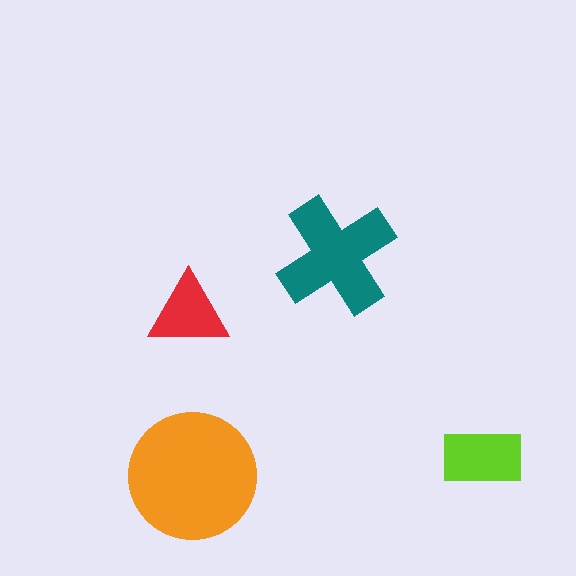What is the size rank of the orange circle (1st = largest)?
1st.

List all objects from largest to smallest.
The orange circle, the teal cross, the lime rectangle, the red triangle.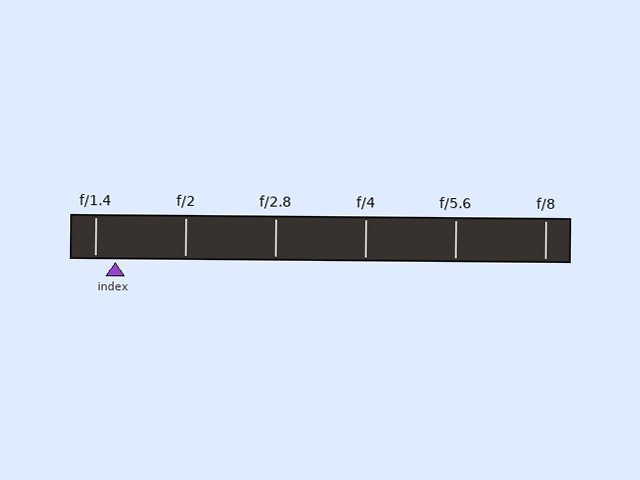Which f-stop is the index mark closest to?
The index mark is closest to f/1.4.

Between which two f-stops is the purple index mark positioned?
The index mark is between f/1.4 and f/2.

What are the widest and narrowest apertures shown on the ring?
The widest aperture shown is f/1.4 and the narrowest is f/8.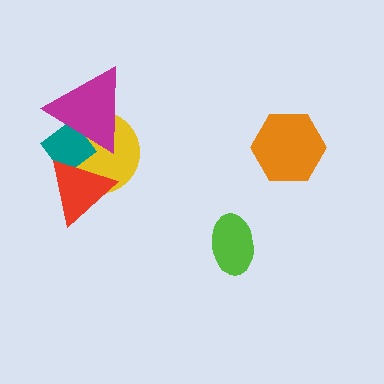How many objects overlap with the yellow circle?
3 objects overlap with the yellow circle.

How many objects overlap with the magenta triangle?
2 objects overlap with the magenta triangle.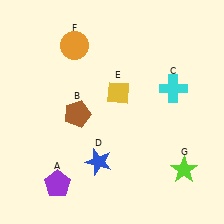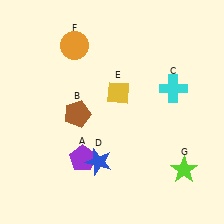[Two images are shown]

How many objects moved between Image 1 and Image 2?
1 object moved between the two images.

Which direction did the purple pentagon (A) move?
The purple pentagon (A) moved up.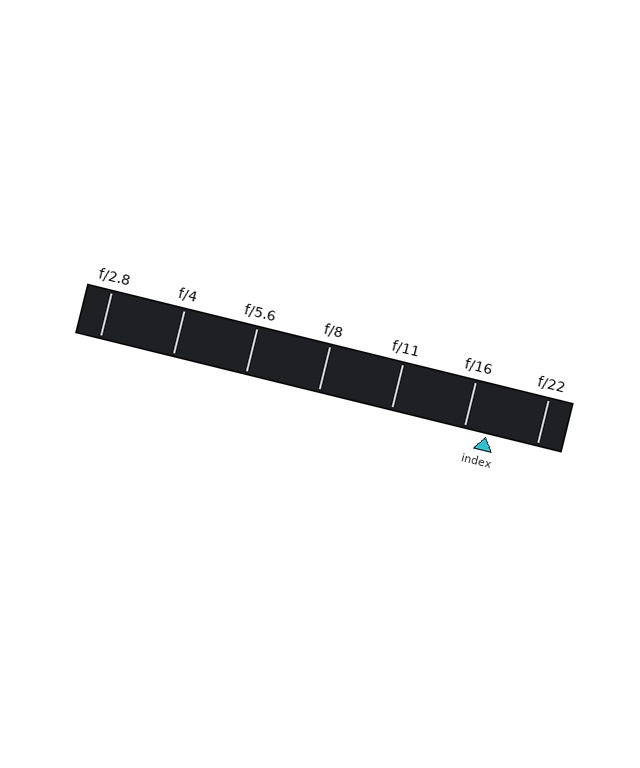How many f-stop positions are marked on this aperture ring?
There are 7 f-stop positions marked.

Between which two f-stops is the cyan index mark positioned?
The index mark is between f/16 and f/22.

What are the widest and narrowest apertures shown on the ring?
The widest aperture shown is f/2.8 and the narrowest is f/22.